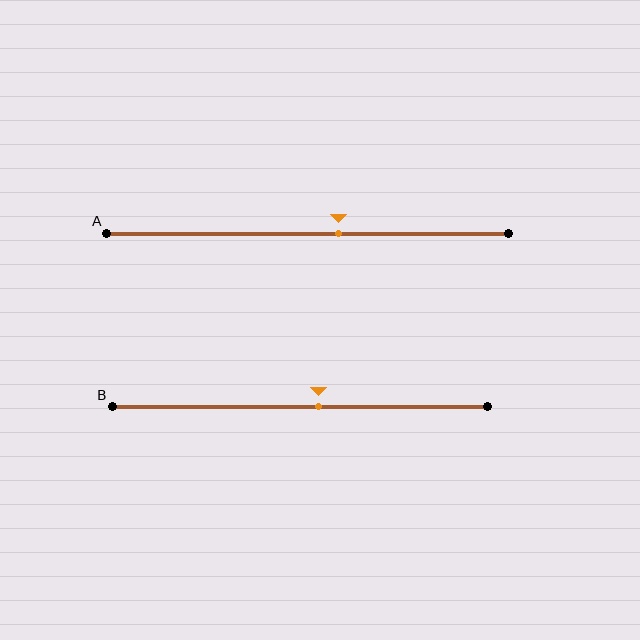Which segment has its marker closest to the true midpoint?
Segment B has its marker closest to the true midpoint.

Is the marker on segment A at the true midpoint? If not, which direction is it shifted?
No, the marker on segment A is shifted to the right by about 8% of the segment length.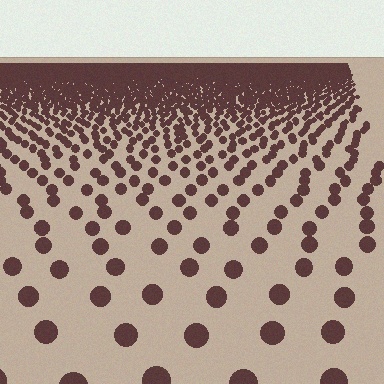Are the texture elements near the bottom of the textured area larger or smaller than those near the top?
Larger. Near the bottom, elements are closer to the viewer and appear at a bigger on-screen size.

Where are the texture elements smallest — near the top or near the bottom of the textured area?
Near the top.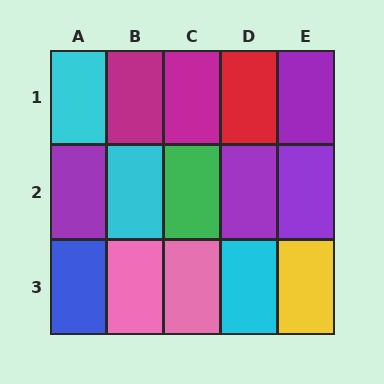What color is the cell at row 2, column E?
Purple.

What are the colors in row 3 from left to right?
Blue, pink, pink, cyan, yellow.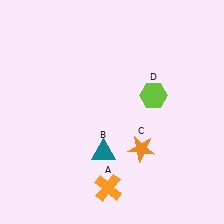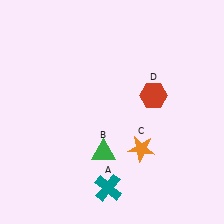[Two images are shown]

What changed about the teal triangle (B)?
In Image 1, B is teal. In Image 2, it changed to green.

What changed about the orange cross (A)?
In Image 1, A is orange. In Image 2, it changed to teal.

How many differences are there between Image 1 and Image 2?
There are 3 differences between the two images.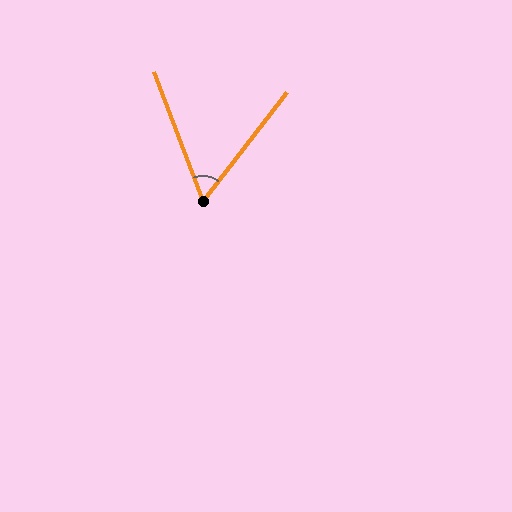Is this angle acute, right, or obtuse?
It is acute.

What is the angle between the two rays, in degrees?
Approximately 58 degrees.